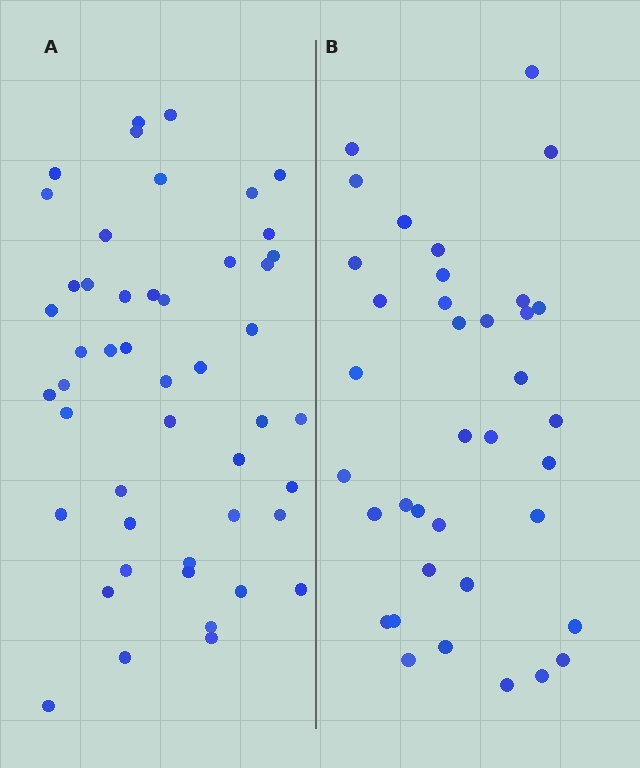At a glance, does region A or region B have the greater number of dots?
Region A (the left region) has more dots.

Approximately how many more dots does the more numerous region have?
Region A has roughly 12 or so more dots than region B.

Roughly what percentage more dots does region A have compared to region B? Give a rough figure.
About 30% more.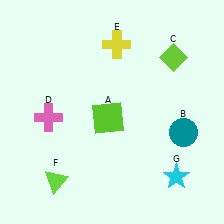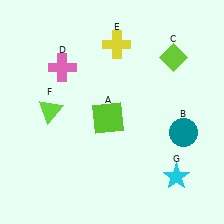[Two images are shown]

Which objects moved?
The objects that moved are: the pink cross (D), the lime triangle (F).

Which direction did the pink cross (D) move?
The pink cross (D) moved up.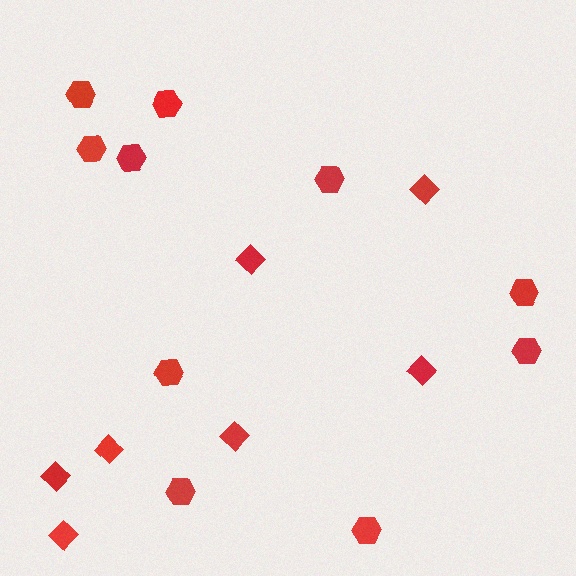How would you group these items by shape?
There are 2 groups: one group of diamonds (7) and one group of hexagons (10).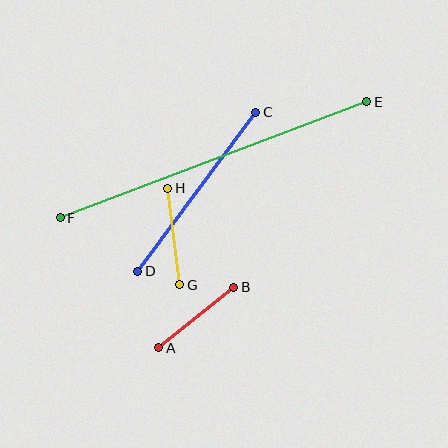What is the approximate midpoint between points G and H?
The midpoint is at approximately (174, 236) pixels.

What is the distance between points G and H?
The distance is approximately 98 pixels.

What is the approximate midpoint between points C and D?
The midpoint is at approximately (197, 192) pixels.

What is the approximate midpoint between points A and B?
The midpoint is at approximately (196, 318) pixels.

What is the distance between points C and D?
The distance is approximately 198 pixels.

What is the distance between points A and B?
The distance is approximately 96 pixels.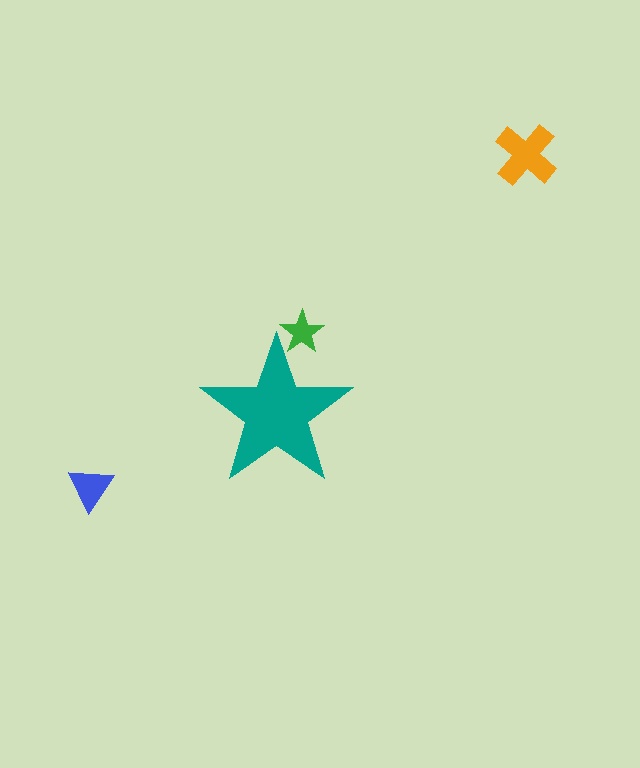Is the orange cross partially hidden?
No, the orange cross is fully visible.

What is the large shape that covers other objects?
A teal star.